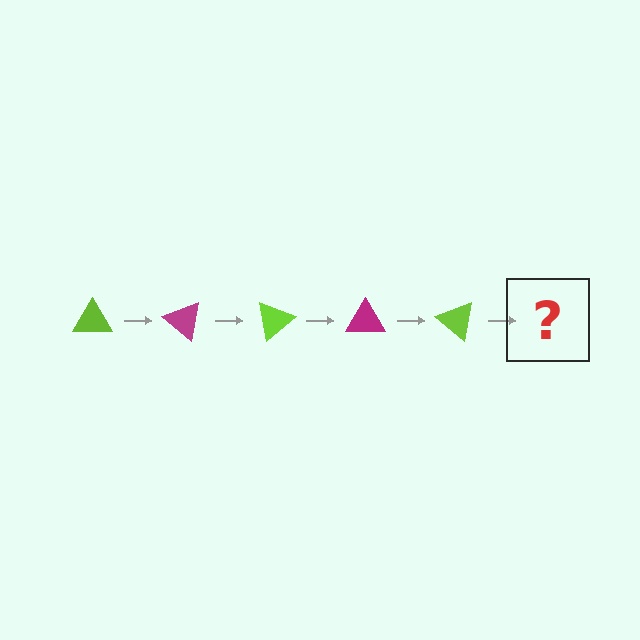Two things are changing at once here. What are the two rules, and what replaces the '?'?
The two rules are that it rotates 40 degrees each step and the color cycles through lime and magenta. The '?' should be a magenta triangle, rotated 200 degrees from the start.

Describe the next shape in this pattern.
It should be a magenta triangle, rotated 200 degrees from the start.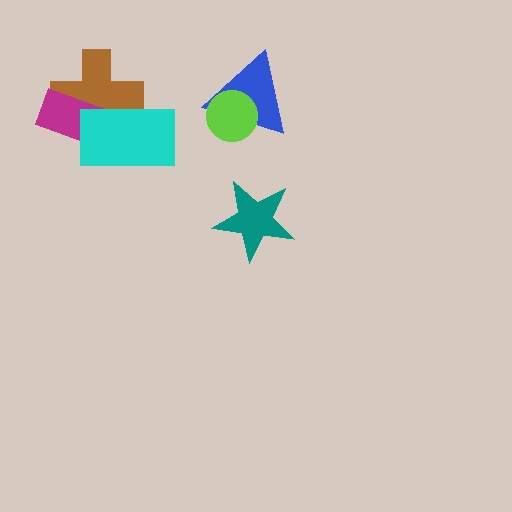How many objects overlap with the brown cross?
2 objects overlap with the brown cross.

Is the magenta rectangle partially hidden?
Yes, it is partially covered by another shape.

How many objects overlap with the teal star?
0 objects overlap with the teal star.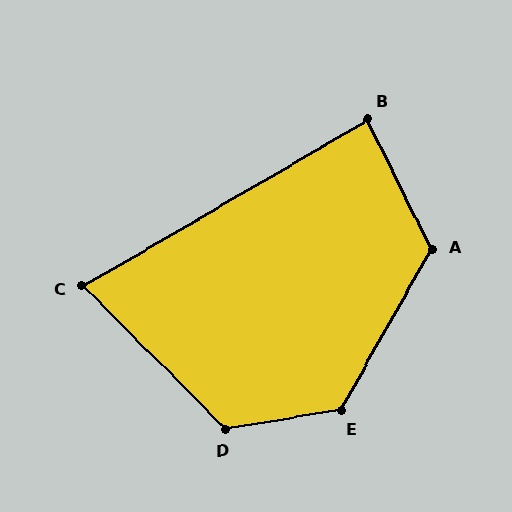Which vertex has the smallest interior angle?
C, at approximately 75 degrees.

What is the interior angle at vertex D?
Approximately 125 degrees (obtuse).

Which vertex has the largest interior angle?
E, at approximately 129 degrees.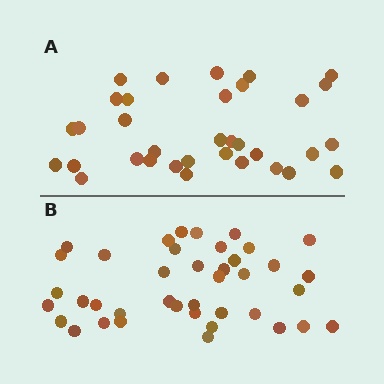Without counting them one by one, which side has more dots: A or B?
Region B (the bottom region) has more dots.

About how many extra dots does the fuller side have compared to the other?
Region B has about 6 more dots than region A.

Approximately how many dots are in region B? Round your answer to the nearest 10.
About 40 dots.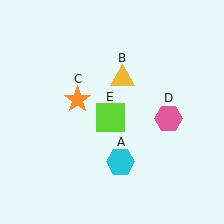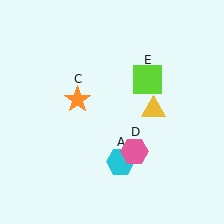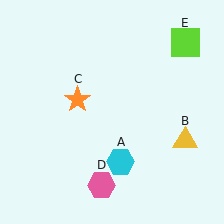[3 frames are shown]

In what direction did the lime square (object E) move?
The lime square (object E) moved up and to the right.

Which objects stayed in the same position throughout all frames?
Cyan hexagon (object A) and orange star (object C) remained stationary.